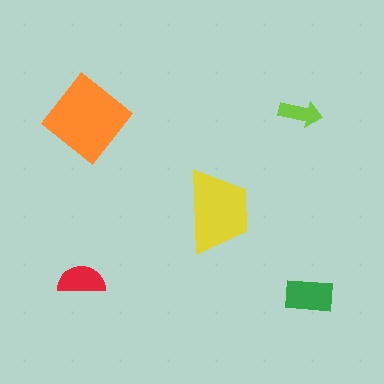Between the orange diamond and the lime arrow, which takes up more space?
The orange diamond.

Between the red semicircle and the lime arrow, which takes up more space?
The red semicircle.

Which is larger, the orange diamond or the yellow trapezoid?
The orange diamond.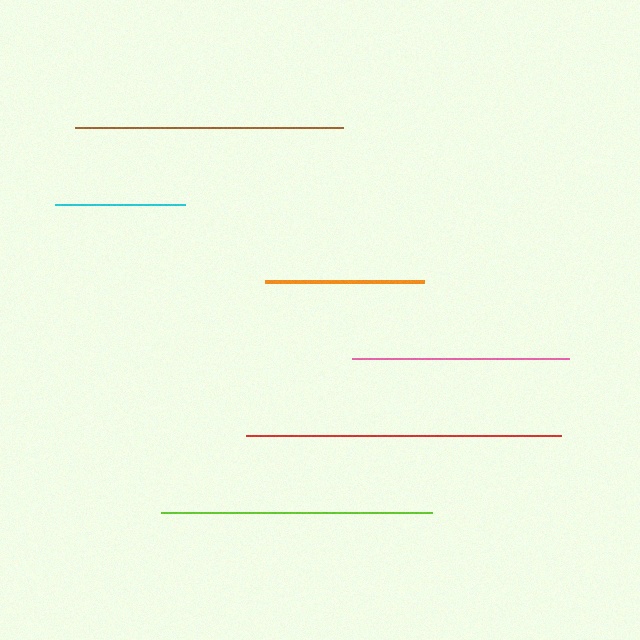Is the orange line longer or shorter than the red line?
The red line is longer than the orange line.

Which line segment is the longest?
The red line is the longest at approximately 315 pixels.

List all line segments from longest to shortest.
From longest to shortest: red, lime, brown, pink, orange, cyan.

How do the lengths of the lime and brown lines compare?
The lime and brown lines are approximately the same length.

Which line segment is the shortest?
The cyan line is the shortest at approximately 130 pixels.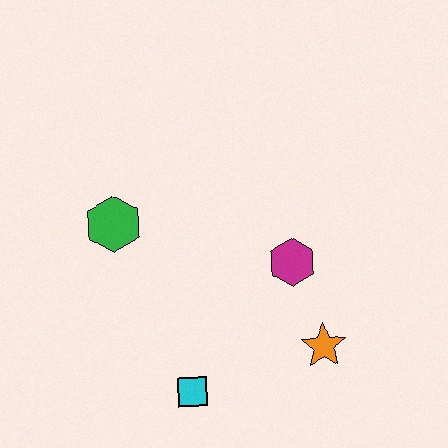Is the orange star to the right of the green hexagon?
Yes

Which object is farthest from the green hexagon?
The orange star is farthest from the green hexagon.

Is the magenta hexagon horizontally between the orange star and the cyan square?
Yes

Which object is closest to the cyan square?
The orange star is closest to the cyan square.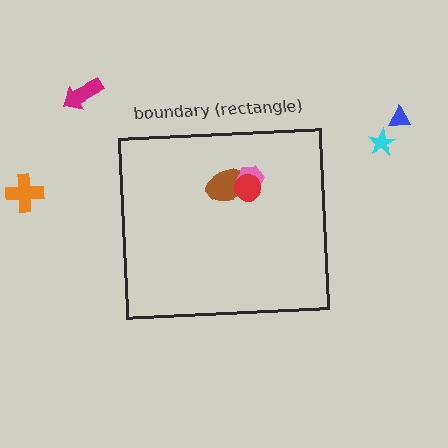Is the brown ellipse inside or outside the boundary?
Inside.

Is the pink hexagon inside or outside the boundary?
Inside.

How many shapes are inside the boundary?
3 inside, 4 outside.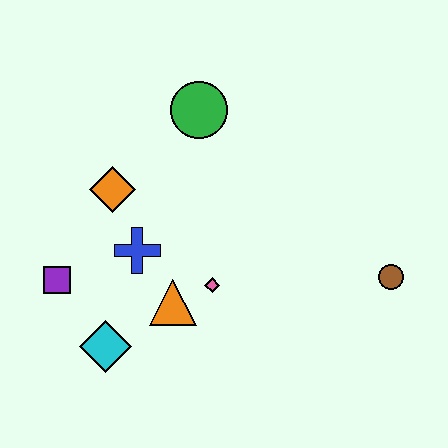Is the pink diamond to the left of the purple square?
No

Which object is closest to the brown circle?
The pink diamond is closest to the brown circle.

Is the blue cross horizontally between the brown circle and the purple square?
Yes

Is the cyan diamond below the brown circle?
Yes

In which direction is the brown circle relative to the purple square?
The brown circle is to the right of the purple square.